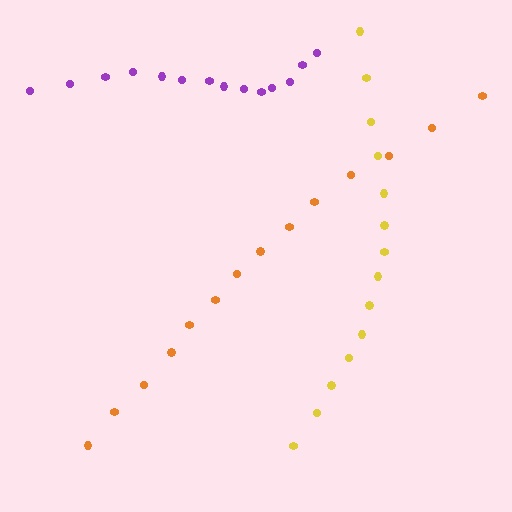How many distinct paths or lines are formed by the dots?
There are 3 distinct paths.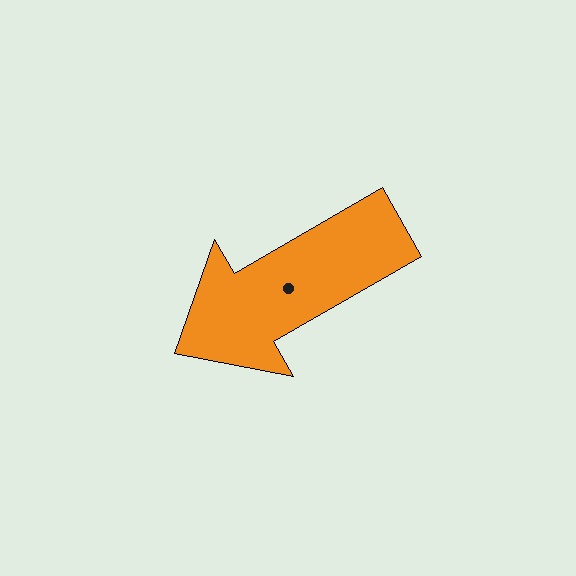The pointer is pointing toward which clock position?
Roughly 8 o'clock.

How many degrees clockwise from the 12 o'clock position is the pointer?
Approximately 240 degrees.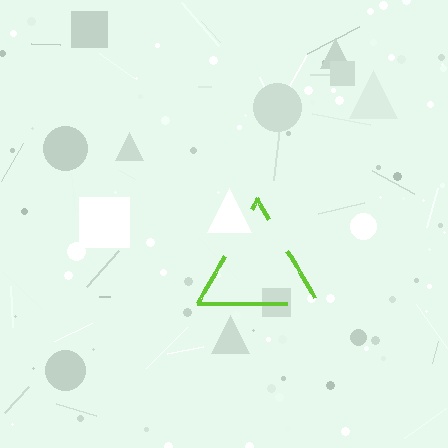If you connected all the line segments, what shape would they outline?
They would outline a triangle.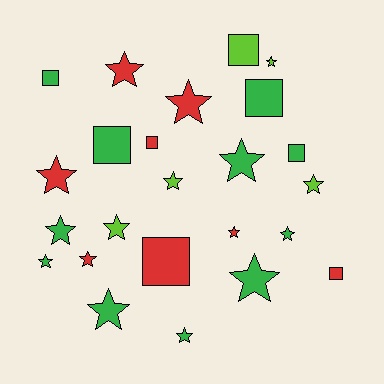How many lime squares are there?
There is 1 lime square.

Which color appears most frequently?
Green, with 11 objects.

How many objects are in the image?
There are 24 objects.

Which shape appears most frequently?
Star, with 16 objects.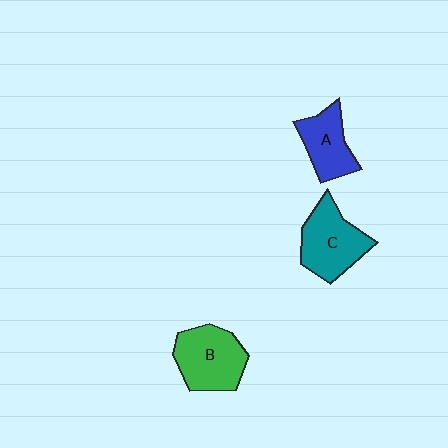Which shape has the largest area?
Shape B (green).